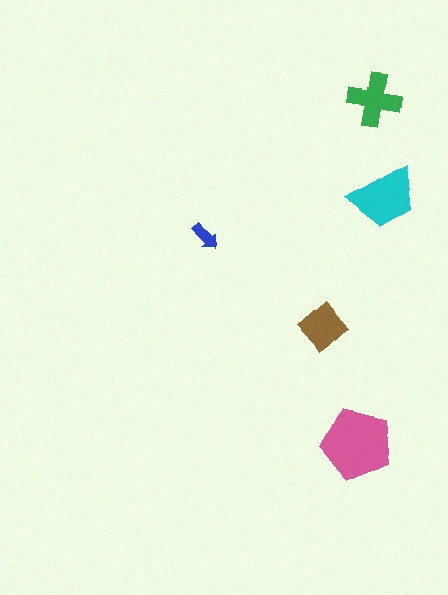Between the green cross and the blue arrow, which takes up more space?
The green cross.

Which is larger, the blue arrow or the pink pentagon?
The pink pentagon.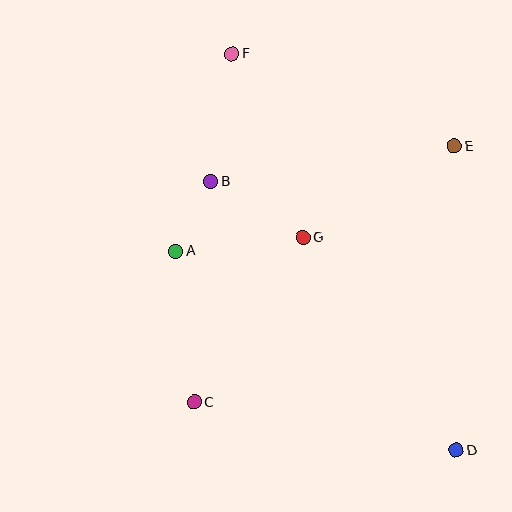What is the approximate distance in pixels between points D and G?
The distance between D and G is approximately 262 pixels.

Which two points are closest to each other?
Points A and B are closest to each other.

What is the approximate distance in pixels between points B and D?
The distance between B and D is approximately 364 pixels.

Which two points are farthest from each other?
Points D and F are farthest from each other.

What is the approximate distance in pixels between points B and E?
The distance between B and E is approximately 246 pixels.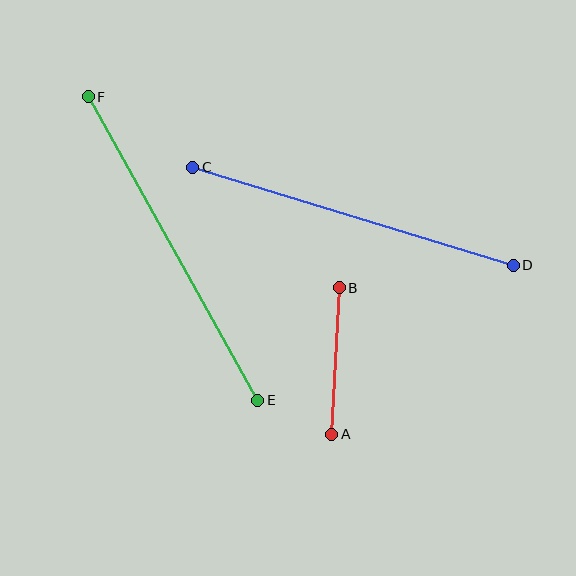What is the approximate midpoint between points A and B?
The midpoint is at approximately (336, 361) pixels.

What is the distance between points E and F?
The distance is approximately 347 pixels.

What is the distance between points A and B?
The distance is approximately 147 pixels.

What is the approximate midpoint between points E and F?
The midpoint is at approximately (173, 248) pixels.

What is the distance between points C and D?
The distance is approximately 335 pixels.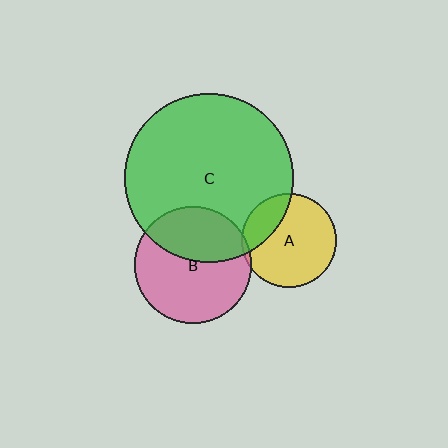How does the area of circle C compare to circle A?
Approximately 3.2 times.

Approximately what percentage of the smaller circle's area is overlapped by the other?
Approximately 5%.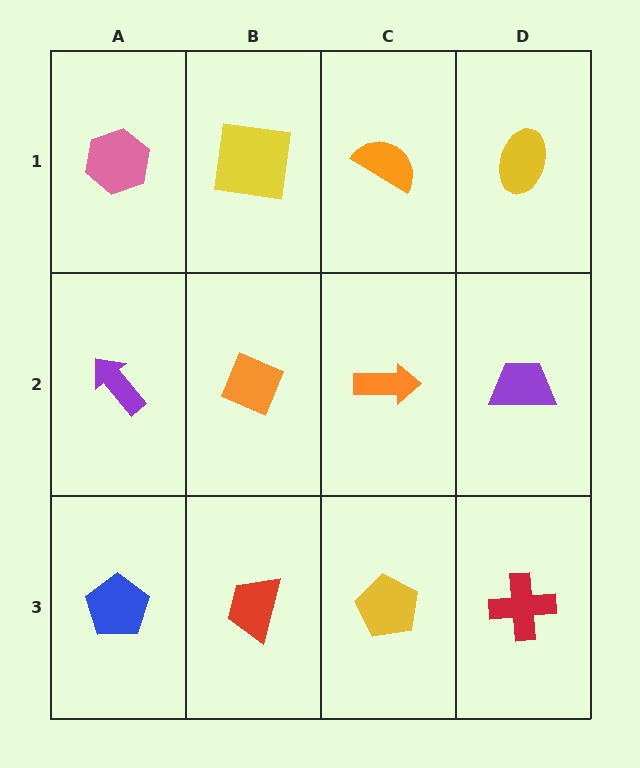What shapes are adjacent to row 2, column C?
An orange semicircle (row 1, column C), a yellow pentagon (row 3, column C), an orange diamond (row 2, column B), a purple trapezoid (row 2, column D).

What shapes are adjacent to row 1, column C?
An orange arrow (row 2, column C), a yellow square (row 1, column B), a yellow ellipse (row 1, column D).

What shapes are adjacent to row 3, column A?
A purple arrow (row 2, column A), a red trapezoid (row 3, column B).